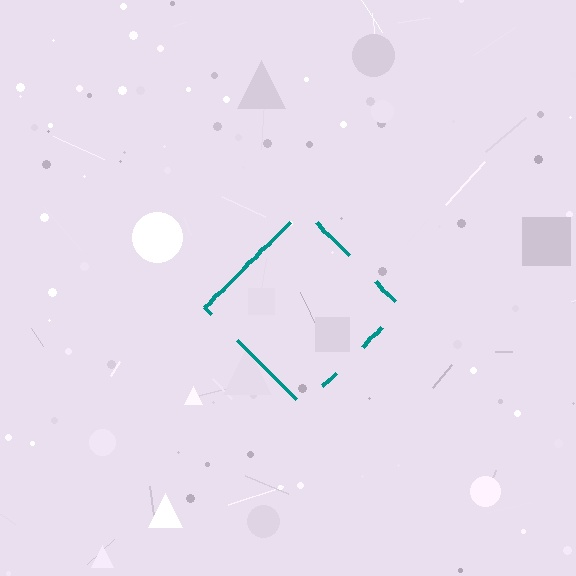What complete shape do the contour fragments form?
The contour fragments form a diamond.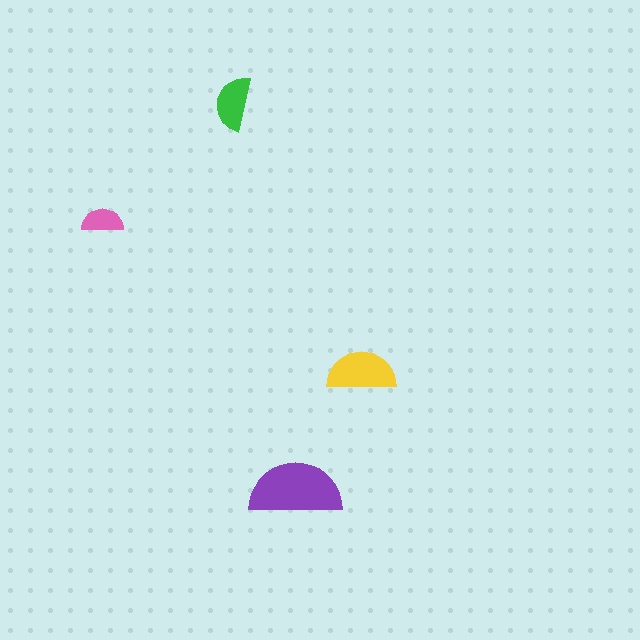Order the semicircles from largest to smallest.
the purple one, the yellow one, the green one, the pink one.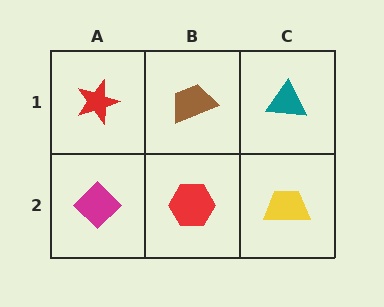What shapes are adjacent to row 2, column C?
A teal triangle (row 1, column C), a red hexagon (row 2, column B).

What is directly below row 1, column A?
A magenta diamond.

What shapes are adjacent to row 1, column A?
A magenta diamond (row 2, column A), a brown trapezoid (row 1, column B).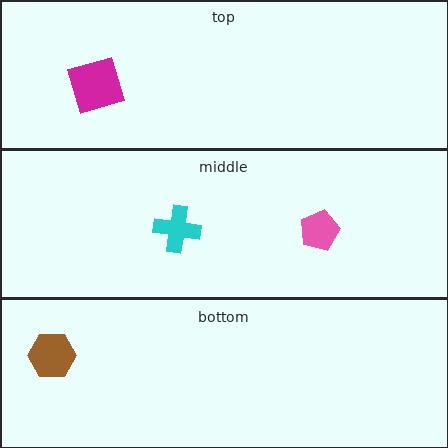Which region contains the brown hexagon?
The bottom region.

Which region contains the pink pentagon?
The middle region.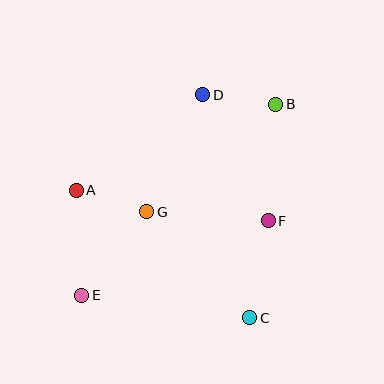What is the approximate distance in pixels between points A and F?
The distance between A and F is approximately 194 pixels.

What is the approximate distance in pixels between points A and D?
The distance between A and D is approximately 158 pixels.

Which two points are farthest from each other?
Points B and E are farthest from each other.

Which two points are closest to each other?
Points B and D are closest to each other.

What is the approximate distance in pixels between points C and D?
The distance between C and D is approximately 228 pixels.